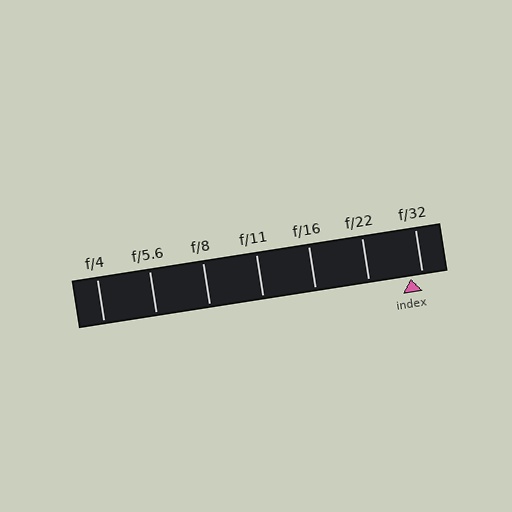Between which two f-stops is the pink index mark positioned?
The index mark is between f/22 and f/32.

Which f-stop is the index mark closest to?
The index mark is closest to f/32.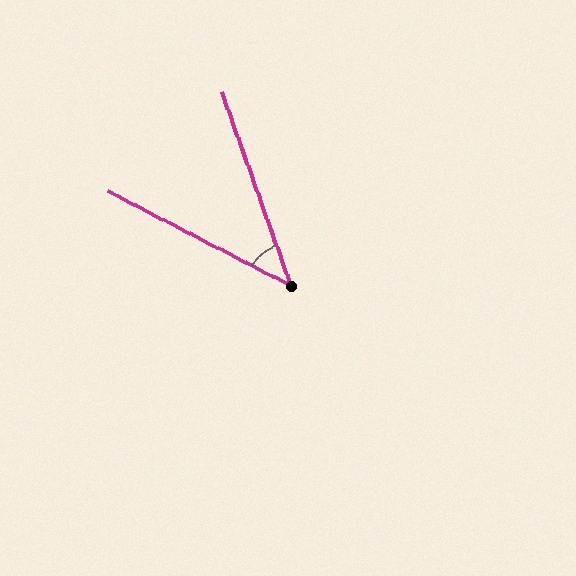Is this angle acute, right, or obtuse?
It is acute.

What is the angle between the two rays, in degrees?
Approximately 43 degrees.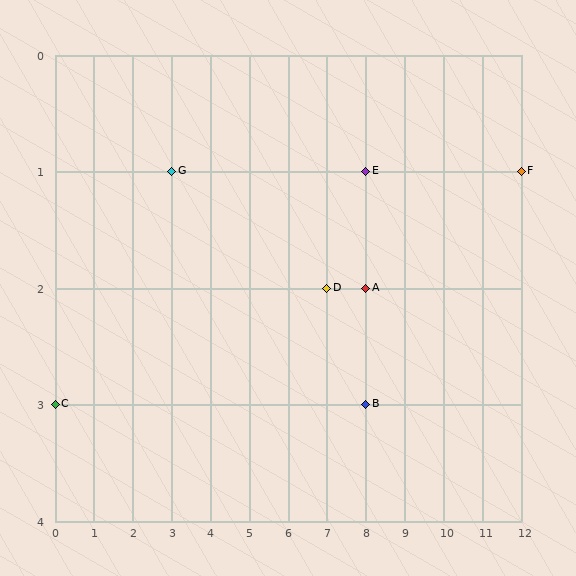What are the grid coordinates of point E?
Point E is at grid coordinates (8, 1).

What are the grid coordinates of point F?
Point F is at grid coordinates (12, 1).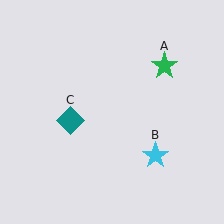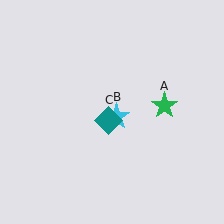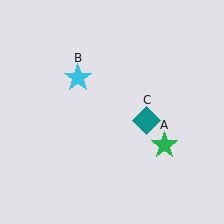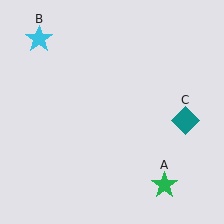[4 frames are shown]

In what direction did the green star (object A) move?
The green star (object A) moved down.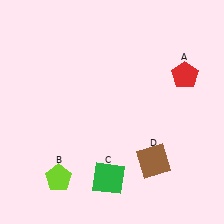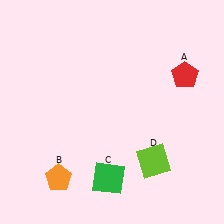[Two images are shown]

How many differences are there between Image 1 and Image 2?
There are 2 differences between the two images.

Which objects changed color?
B changed from lime to orange. D changed from brown to lime.